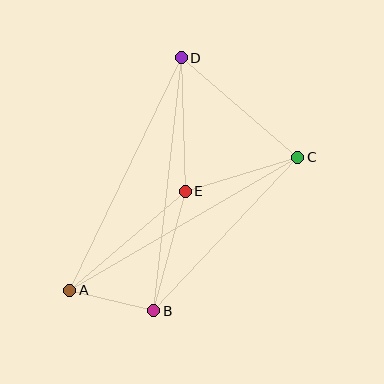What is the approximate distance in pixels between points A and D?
The distance between A and D is approximately 258 pixels.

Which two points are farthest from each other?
Points A and C are farthest from each other.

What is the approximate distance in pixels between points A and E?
The distance between A and E is approximately 152 pixels.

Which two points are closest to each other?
Points A and B are closest to each other.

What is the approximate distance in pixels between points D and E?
The distance between D and E is approximately 133 pixels.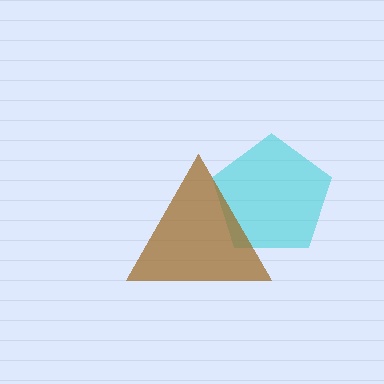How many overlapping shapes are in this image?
There are 2 overlapping shapes in the image.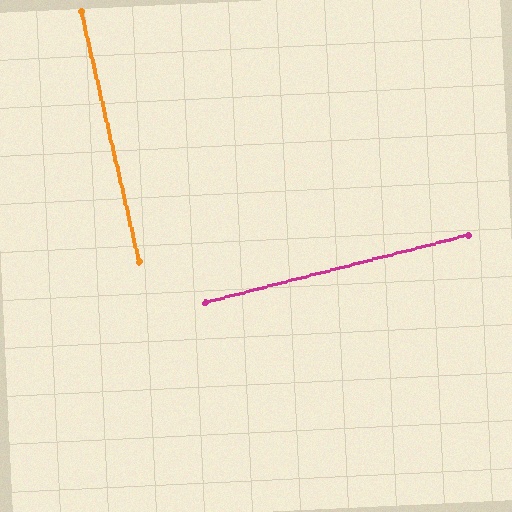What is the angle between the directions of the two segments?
Approximately 89 degrees.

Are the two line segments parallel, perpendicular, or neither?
Perpendicular — they meet at approximately 89°.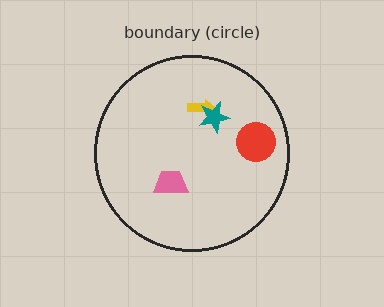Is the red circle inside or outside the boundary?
Inside.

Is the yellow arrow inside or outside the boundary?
Inside.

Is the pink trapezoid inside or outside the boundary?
Inside.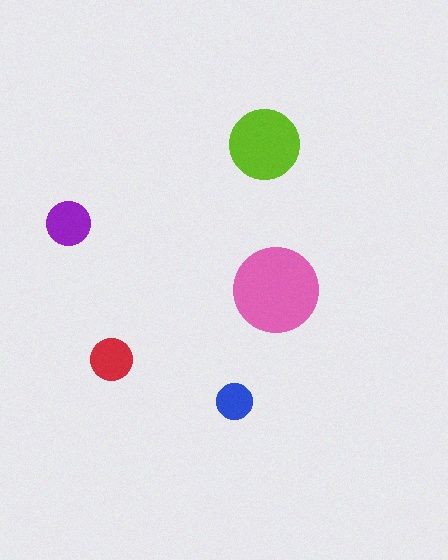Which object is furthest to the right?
The pink circle is rightmost.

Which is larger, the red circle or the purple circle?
The purple one.